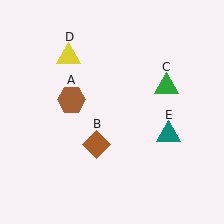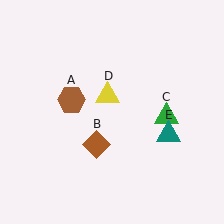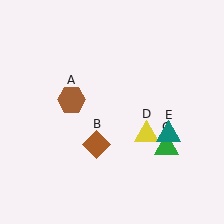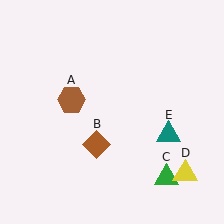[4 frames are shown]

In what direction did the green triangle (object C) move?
The green triangle (object C) moved down.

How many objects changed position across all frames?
2 objects changed position: green triangle (object C), yellow triangle (object D).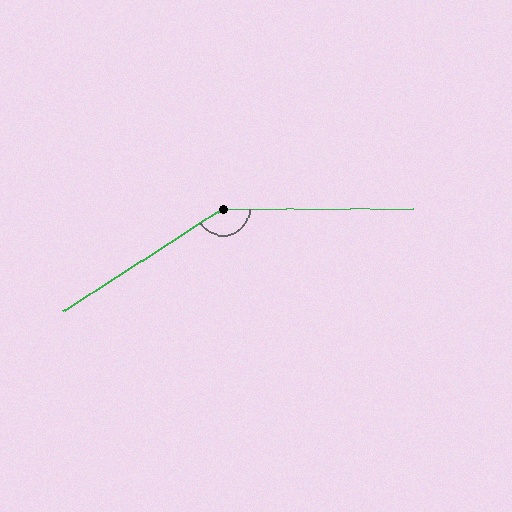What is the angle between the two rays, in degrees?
Approximately 148 degrees.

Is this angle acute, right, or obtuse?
It is obtuse.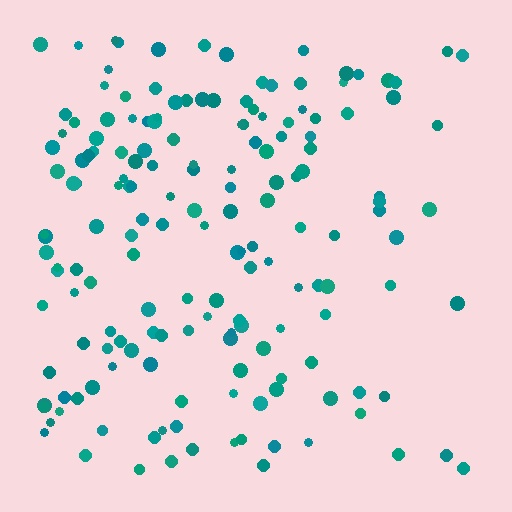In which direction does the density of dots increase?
From right to left, with the left side densest.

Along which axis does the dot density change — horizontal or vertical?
Horizontal.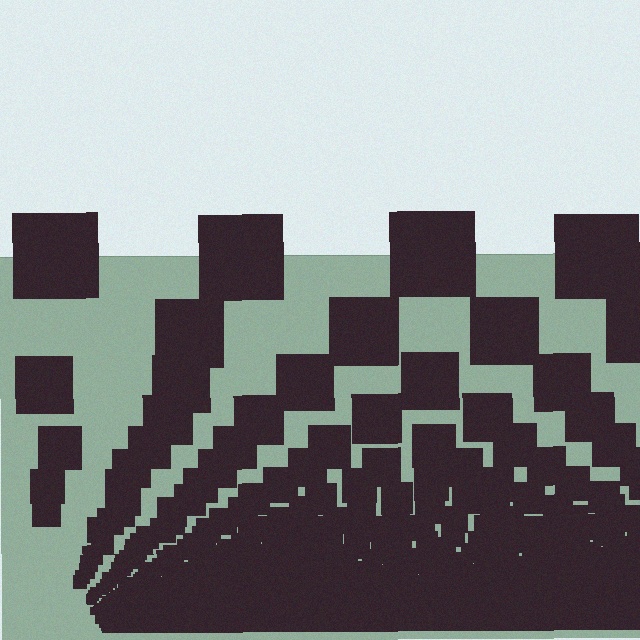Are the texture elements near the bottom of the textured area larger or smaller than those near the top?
Smaller. The gradient is inverted — elements near the bottom are smaller and denser.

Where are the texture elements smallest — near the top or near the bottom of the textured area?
Near the bottom.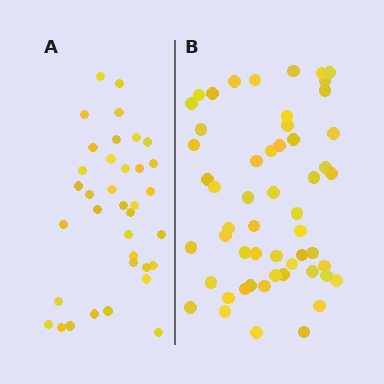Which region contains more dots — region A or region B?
Region B (the right region) has more dots.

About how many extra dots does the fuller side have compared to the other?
Region B has approximately 20 more dots than region A.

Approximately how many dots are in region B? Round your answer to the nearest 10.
About 50 dots. (The exact count is 54, which rounds to 50.)